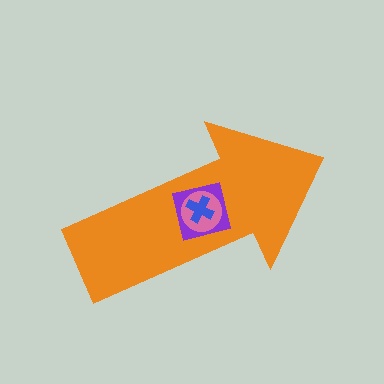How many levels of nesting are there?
4.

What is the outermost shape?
The orange arrow.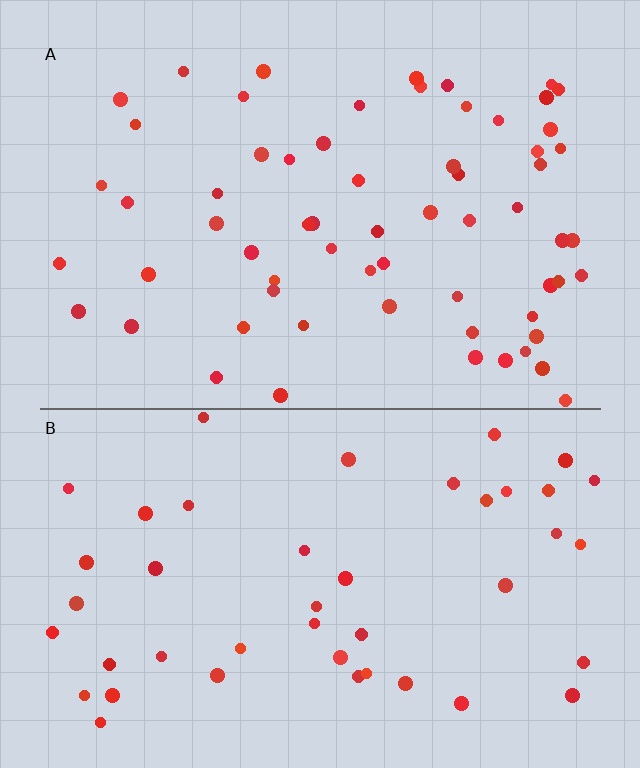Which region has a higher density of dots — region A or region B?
A (the top).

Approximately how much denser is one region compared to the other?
Approximately 1.4× — region A over region B.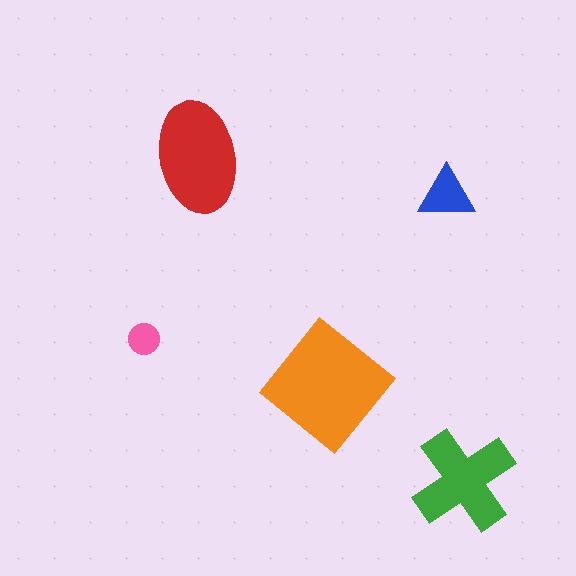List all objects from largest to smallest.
The orange diamond, the red ellipse, the green cross, the blue triangle, the pink circle.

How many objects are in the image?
There are 5 objects in the image.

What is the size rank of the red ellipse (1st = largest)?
2nd.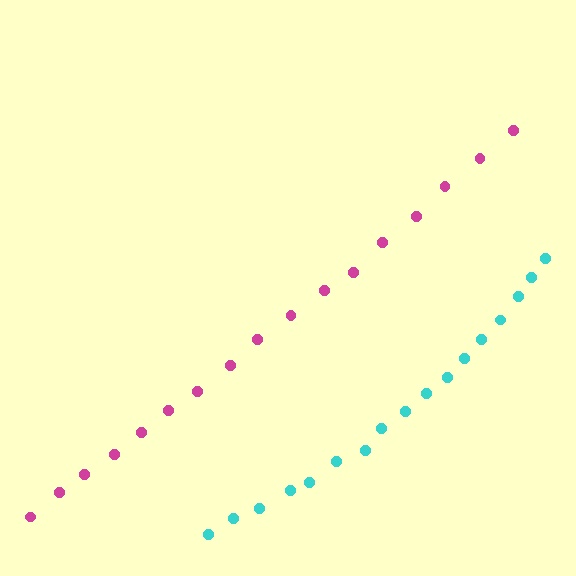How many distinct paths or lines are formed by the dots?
There are 2 distinct paths.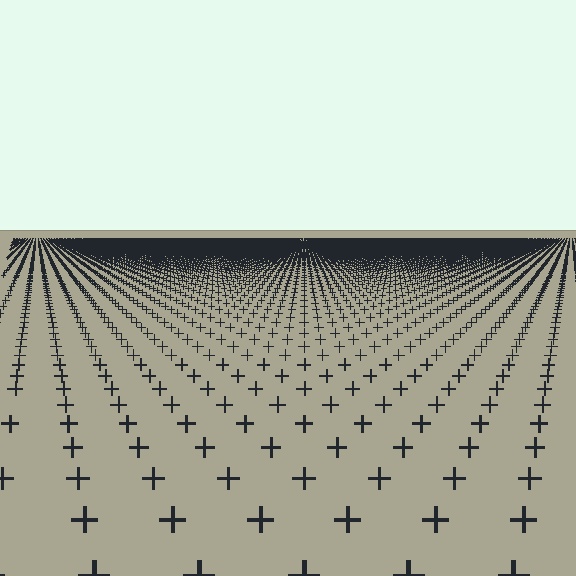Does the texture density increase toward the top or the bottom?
Density increases toward the top.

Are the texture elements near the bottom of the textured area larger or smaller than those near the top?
Larger. Near the bottom, elements are closer to the viewer and appear at a bigger on-screen size.